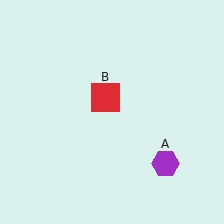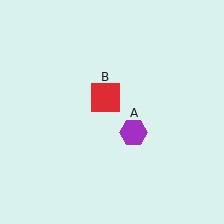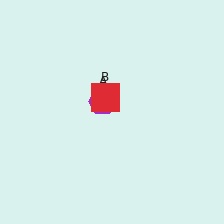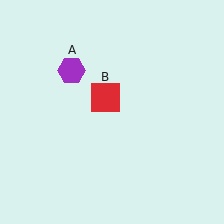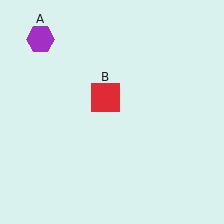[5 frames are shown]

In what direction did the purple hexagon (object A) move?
The purple hexagon (object A) moved up and to the left.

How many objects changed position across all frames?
1 object changed position: purple hexagon (object A).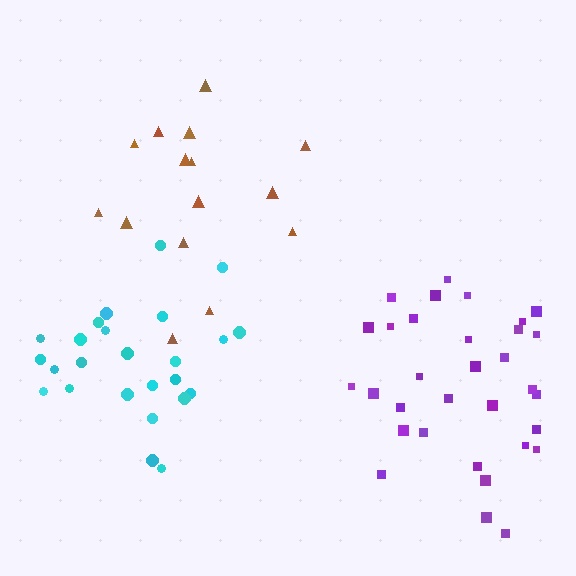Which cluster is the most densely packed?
Purple.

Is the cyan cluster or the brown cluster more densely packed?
Cyan.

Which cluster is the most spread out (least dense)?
Brown.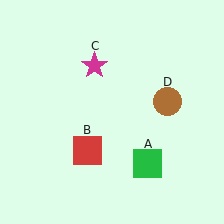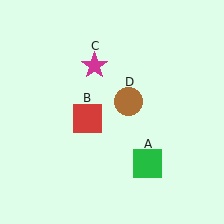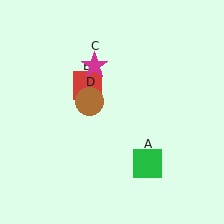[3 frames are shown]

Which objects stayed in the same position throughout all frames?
Green square (object A) and magenta star (object C) remained stationary.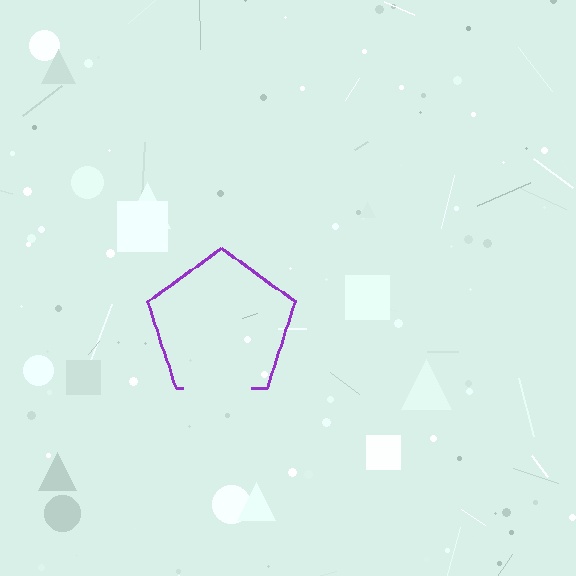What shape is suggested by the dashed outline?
The dashed outline suggests a pentagon.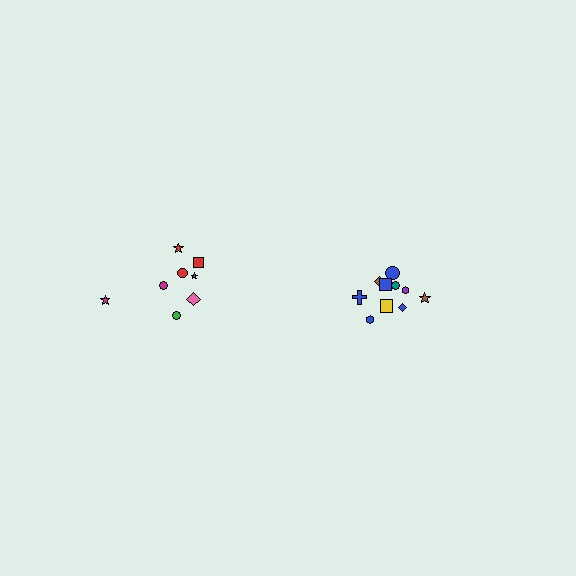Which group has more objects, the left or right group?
The right group.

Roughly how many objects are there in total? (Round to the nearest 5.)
Roughly 20 objects in total.